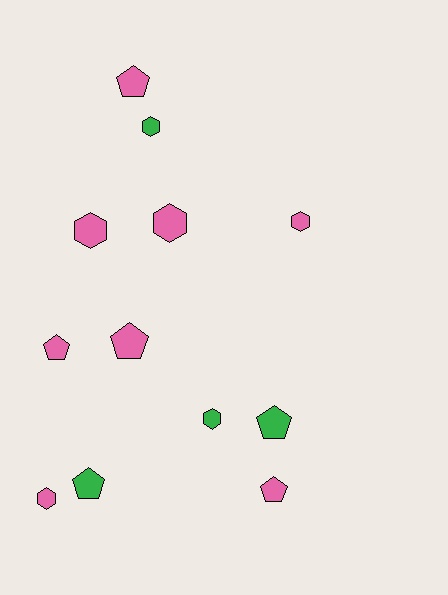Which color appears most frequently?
Pink, with 8 objects.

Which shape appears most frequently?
Hexagon, with 6 objects.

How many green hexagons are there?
There are 2 green hexagons.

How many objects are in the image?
There are 12 objects.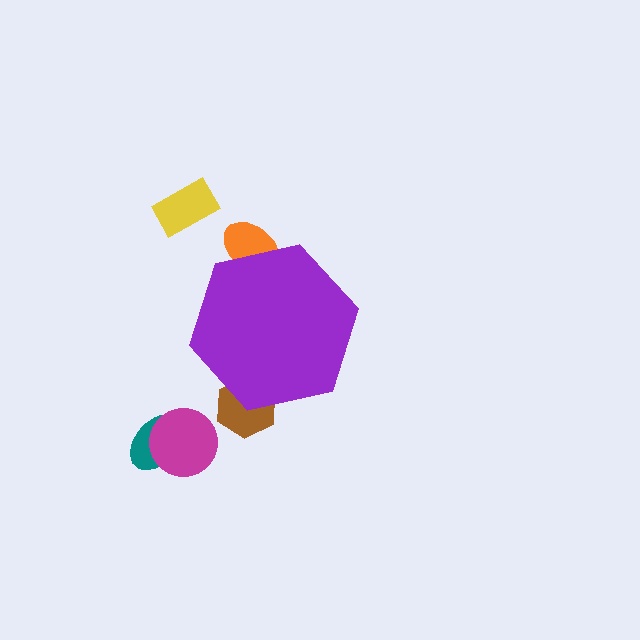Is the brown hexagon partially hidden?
Yes, the brown hexagon is partially hidden behind the purple hexagon.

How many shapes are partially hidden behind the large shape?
2 shapes are partially hidden.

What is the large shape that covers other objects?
A purple hexagon.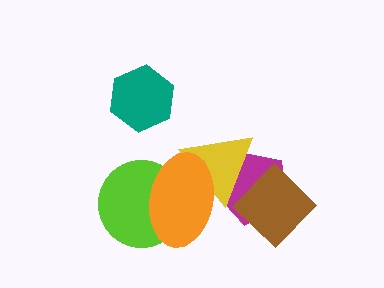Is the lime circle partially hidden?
Yes, it is partially covered by another shape.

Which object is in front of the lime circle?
The orange ellipse is in front of the lime circle.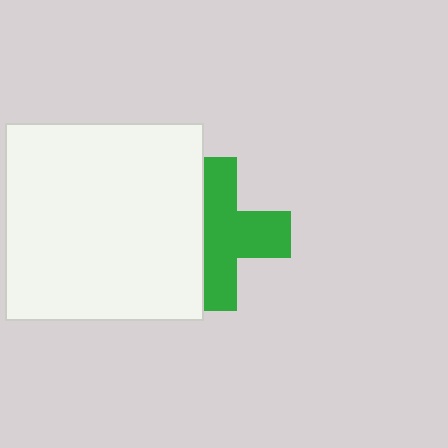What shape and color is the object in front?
The object in front is a white rectangle.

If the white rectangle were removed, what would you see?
You would see the complete green cross.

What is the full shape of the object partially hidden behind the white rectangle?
The partially hidden object is a green cross.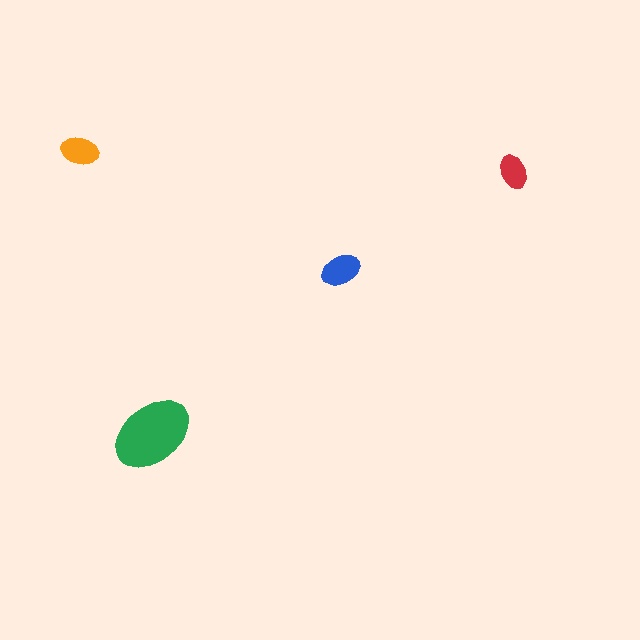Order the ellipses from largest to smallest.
the green one, the blue one, the orange one, the red one.